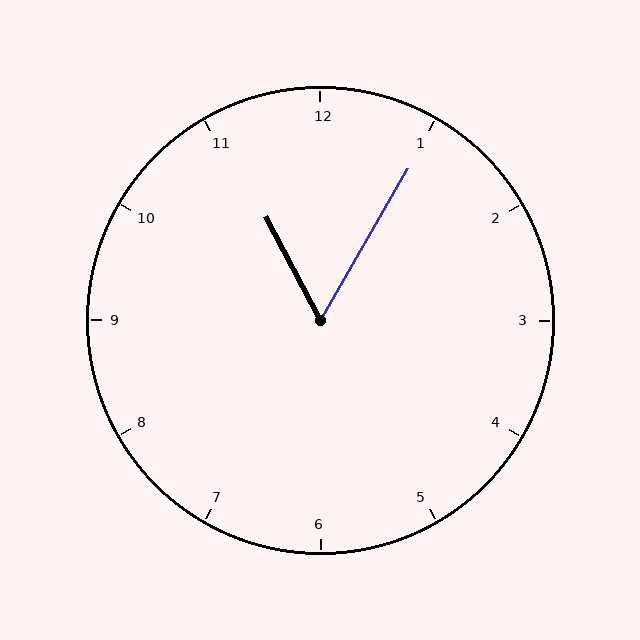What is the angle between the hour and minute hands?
Approximately 58 degrees.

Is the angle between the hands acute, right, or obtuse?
It is acute.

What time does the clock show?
11:05.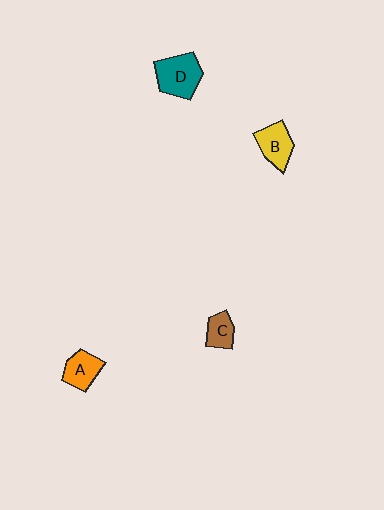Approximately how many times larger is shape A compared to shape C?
Approximately 1.3 times.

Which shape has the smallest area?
Shape C (brown).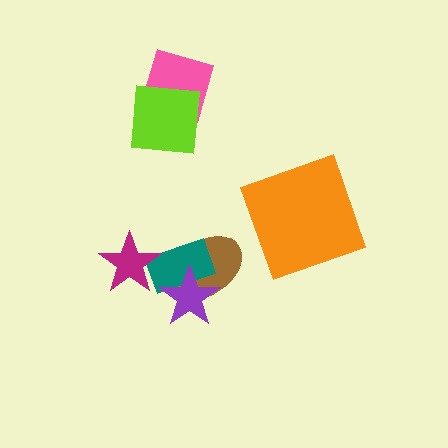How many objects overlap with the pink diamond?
1 object overlaps with the pink diamond.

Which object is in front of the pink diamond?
The lime square is in front of the pink diamond.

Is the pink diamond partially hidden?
Yes, it is partially covered by another shape.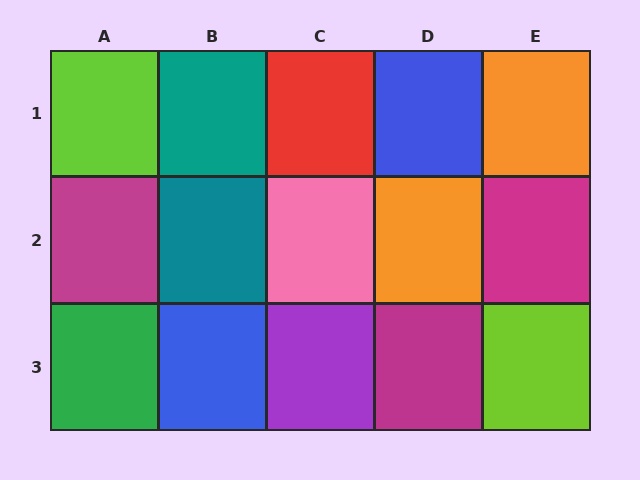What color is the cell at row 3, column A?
Green.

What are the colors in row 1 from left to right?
Lime, teal, red, blue, orange.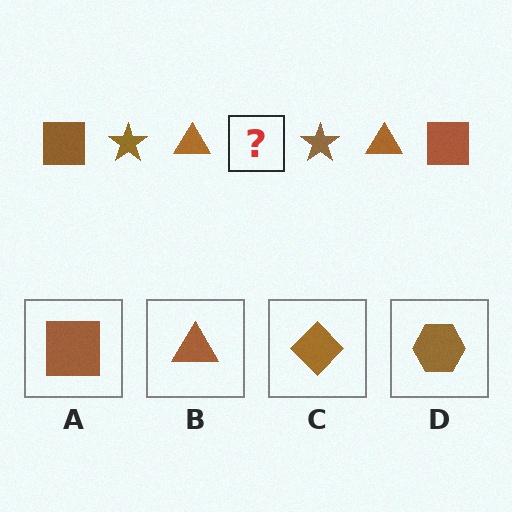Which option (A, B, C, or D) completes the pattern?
A.